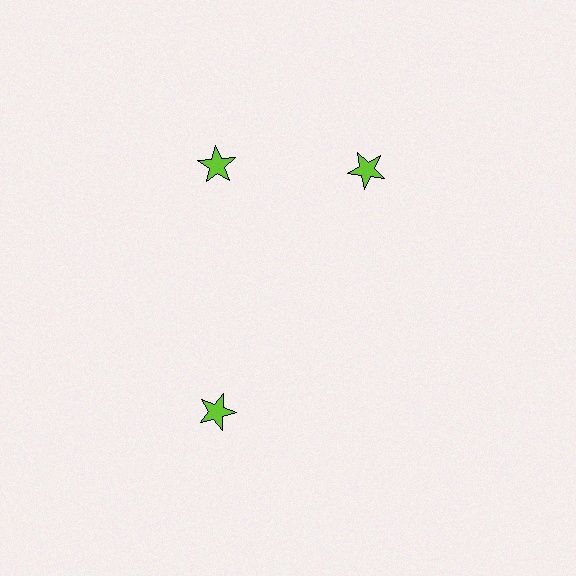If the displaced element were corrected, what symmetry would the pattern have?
It would have 3-fold rotational symmetry — the pattern would map onto itself every 120 degrees.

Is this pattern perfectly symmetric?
No. The 3 lime stars are arranged in a ring, but one element near the 3 o'clock position is rotated out of alignment along the ring, breaking the 3-fold rotational symmetry.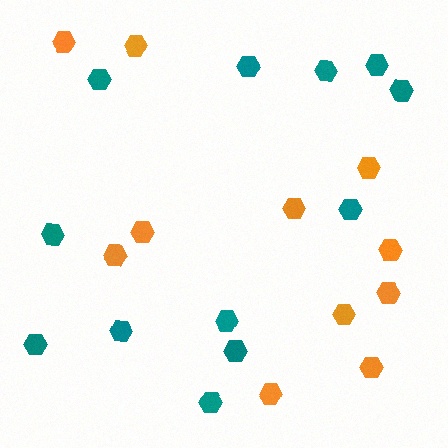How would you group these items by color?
There are 2 groups: one group of orange hexagons (11) and one group of teal hexagons (12).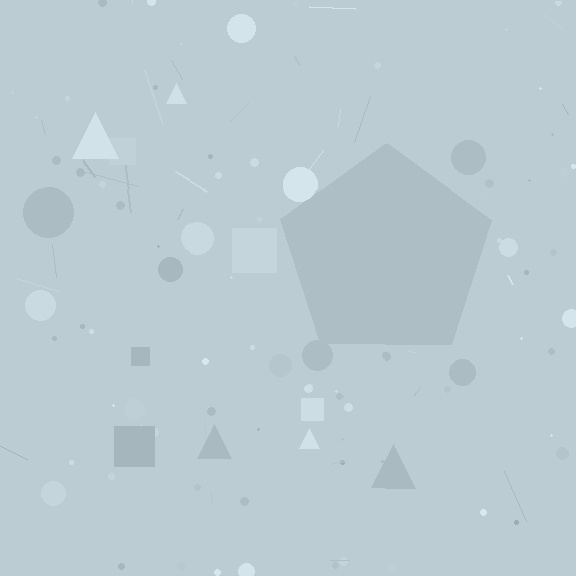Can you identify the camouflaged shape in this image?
The camouflaged shape is a pentagon.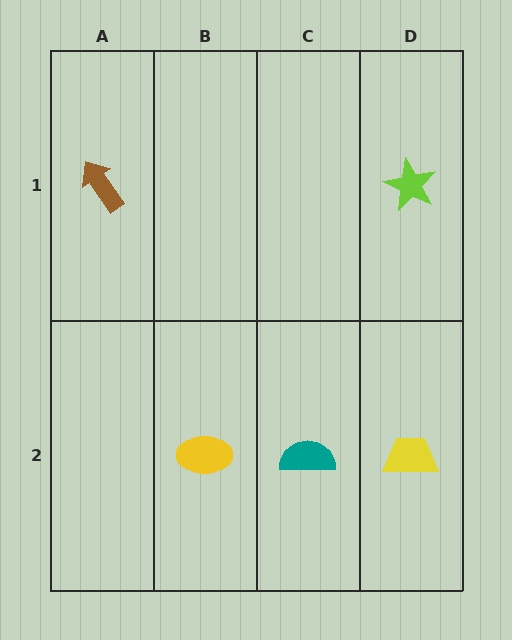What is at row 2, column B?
A yellow ellipse.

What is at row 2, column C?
A teal semicircle.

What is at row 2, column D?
A yellow trapezoid.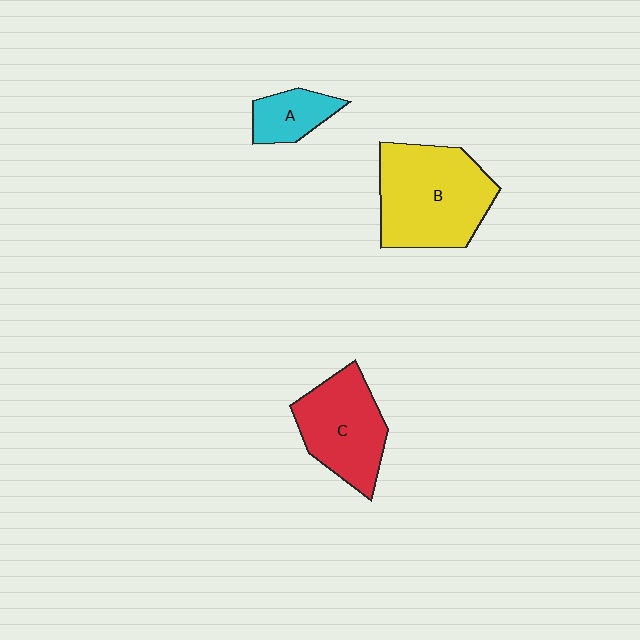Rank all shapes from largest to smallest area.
From largest to smallest: B (yellow), C (red), A (cyan).